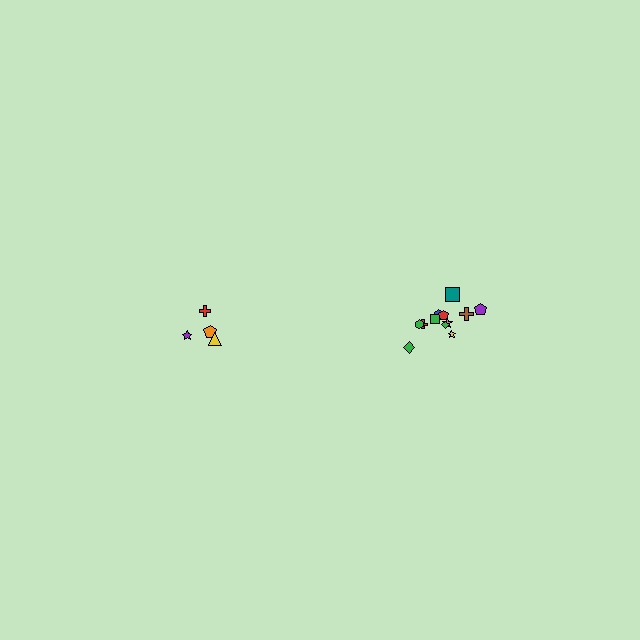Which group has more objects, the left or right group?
The right group.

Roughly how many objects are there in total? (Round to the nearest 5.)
Roughly 15 objects in total.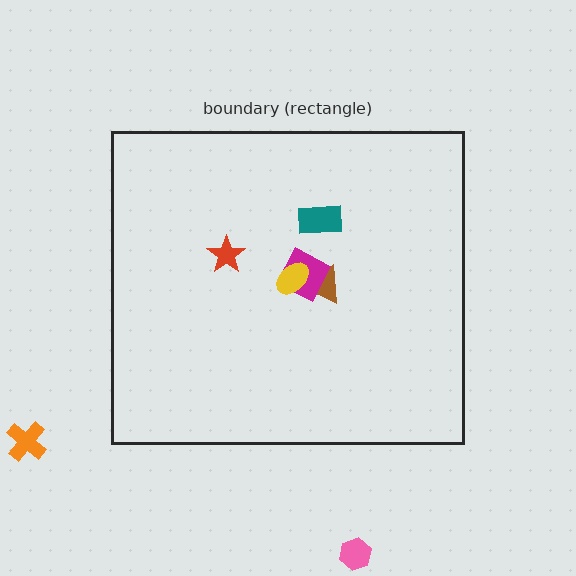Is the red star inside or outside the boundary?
Inside.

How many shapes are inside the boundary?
5 inside, 2 outside.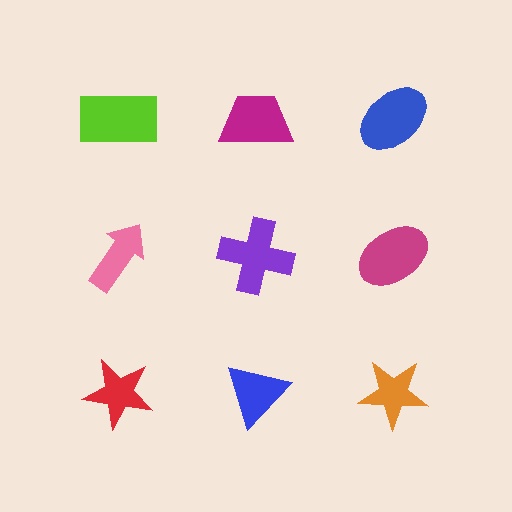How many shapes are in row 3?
3 shapes.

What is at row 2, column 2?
A purple cross.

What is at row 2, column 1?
A pink arrow.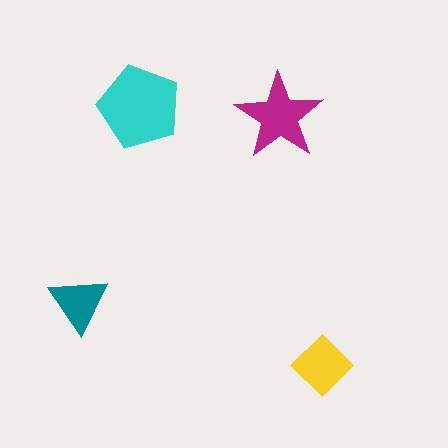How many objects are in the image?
There are 4 objects in the image.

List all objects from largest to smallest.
The cyan pentagon, the magenta star, the yellow diamond, the teal triangle.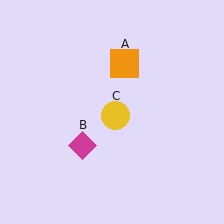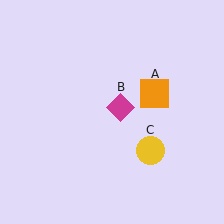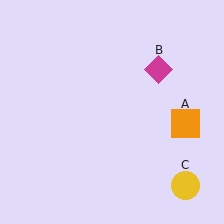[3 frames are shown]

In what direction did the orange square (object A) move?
The orange square (object A) moved down and to the right.